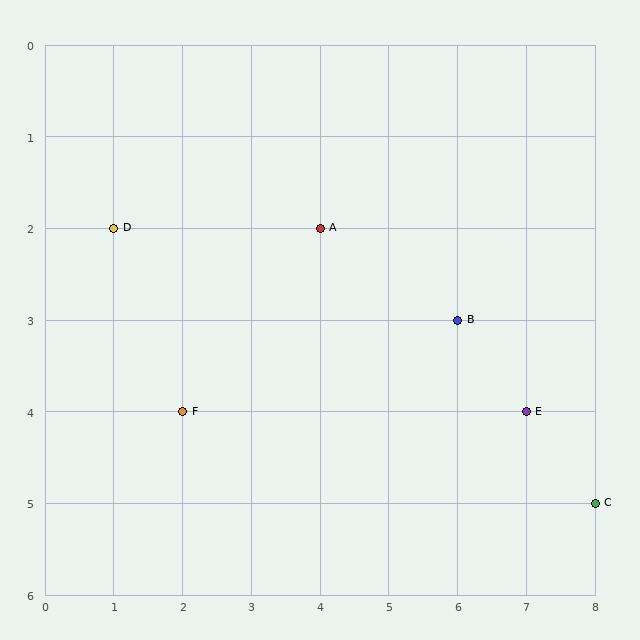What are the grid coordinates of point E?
Point E is at grid coordinates (7, 4).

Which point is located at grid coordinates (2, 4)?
Point F is at (2, 4).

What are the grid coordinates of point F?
Point F is at grid coordinates (2, 4).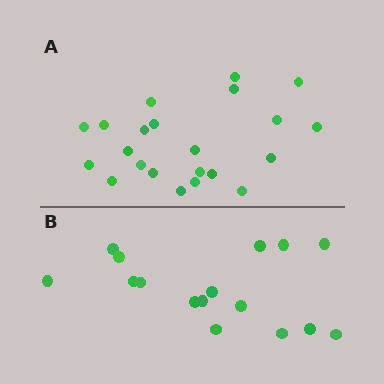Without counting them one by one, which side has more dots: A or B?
Region A (the top region) has more dots.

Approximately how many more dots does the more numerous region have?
Region A has about 6 more dots than region B.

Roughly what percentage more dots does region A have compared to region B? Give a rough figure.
About 40% more.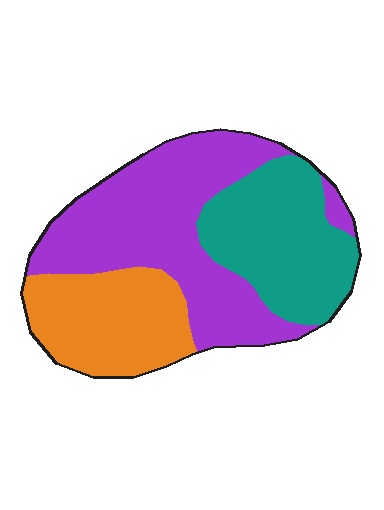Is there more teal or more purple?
Purple.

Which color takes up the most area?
Purple, at roughly 45%.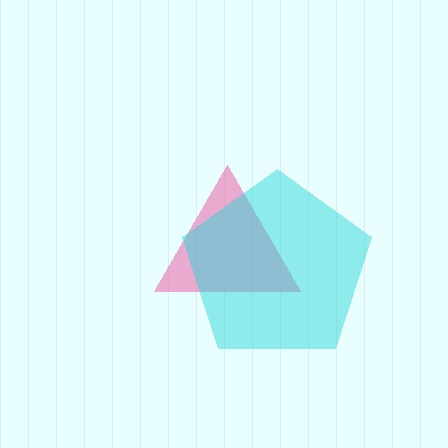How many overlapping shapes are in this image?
There are 2 overlapping shapes in the image.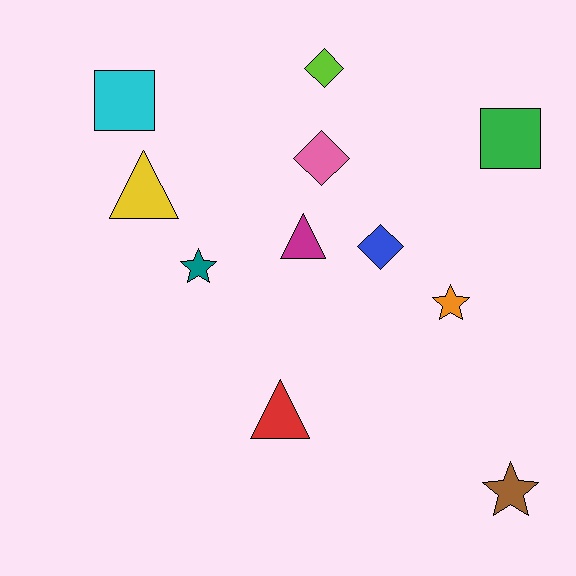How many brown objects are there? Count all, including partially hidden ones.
There is 1 brown object.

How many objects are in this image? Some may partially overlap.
There are 11 objects.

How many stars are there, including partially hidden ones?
There are 3 stars.